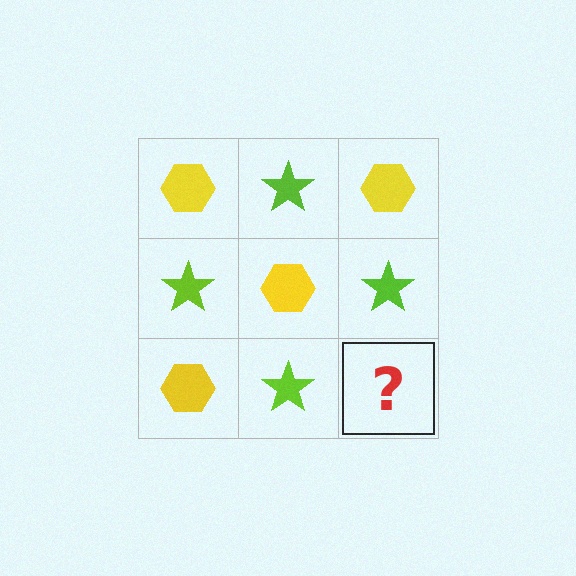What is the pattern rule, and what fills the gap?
The rule is that it alternates yellow hexagon and lime star in a checkerboard pattern. The gap should be filled with a yellow hexagon.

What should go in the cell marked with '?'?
The missing cell should contain a yellow hexagon.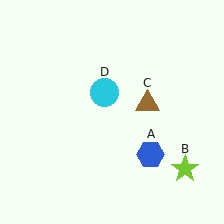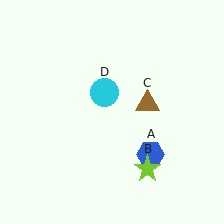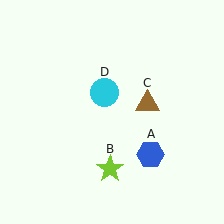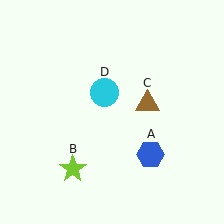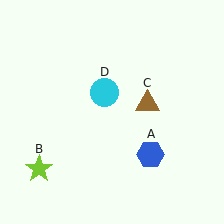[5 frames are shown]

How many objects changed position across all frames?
1 object changed position: lime star (object B).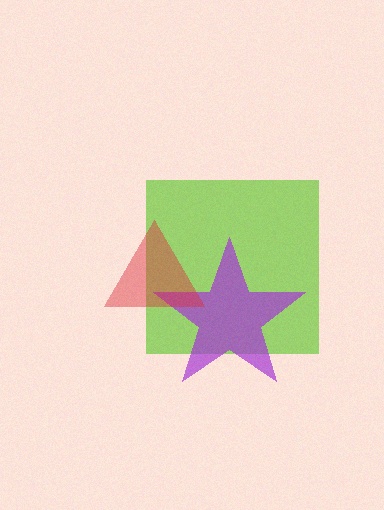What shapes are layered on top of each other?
The layered shapes are: a lime square, a purple star, a red triangle.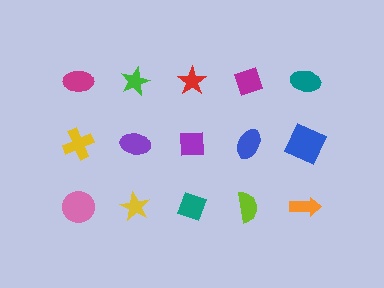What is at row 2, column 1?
A yellow cross.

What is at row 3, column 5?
An orange arrow.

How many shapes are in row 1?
5 shapes.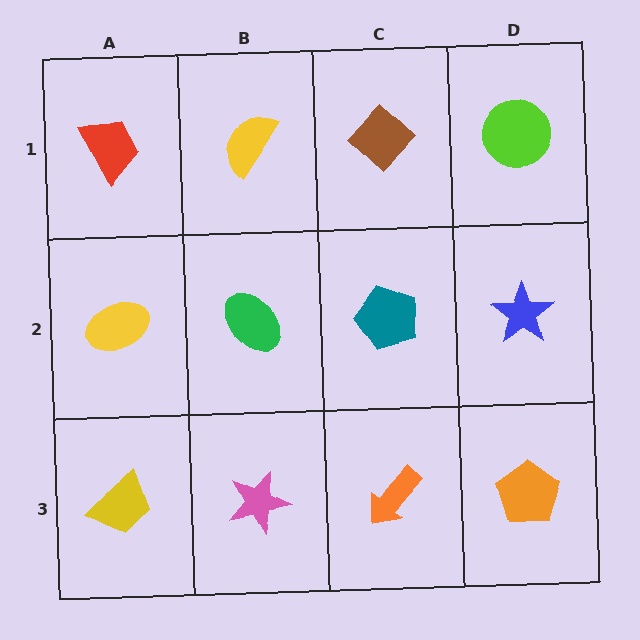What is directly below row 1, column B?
A green ellipse.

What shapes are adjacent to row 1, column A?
A yellow ellipse (row 2, column A), a yellow semicircle (row 1, column B).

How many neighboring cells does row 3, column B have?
3.